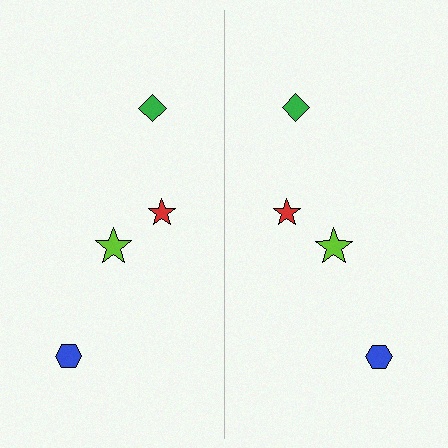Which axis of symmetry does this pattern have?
The pattern has a vertical axis of symmetry running through the center of the image.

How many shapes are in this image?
There are 8 shapes in this image.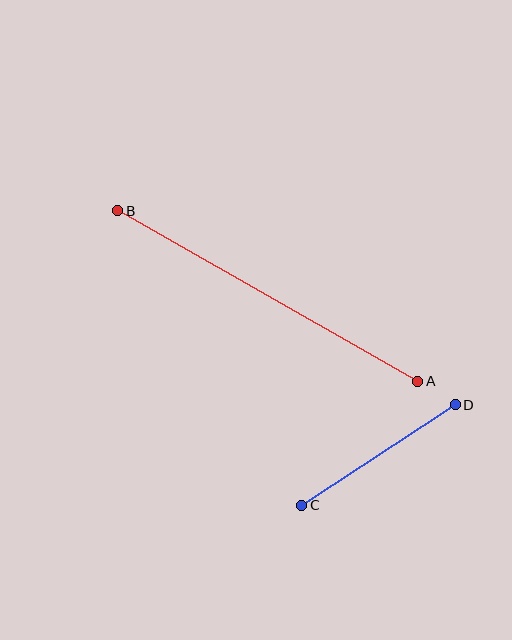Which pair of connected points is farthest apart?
Points A and B are farthest apart.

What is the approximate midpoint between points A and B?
The midpoint is at approximately (268, 296) pixels.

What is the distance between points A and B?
The distance is approximately 345 pixels.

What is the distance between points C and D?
The distance is approximately 183 pixels.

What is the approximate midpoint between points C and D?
The midpoint is at approximately (379, 455) pixels.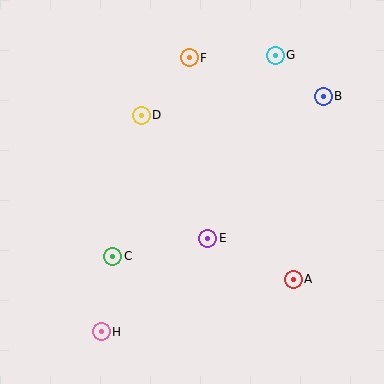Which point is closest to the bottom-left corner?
Point H is closest to the bottom-left corner.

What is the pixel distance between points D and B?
The distance between D and B is 183 pixels.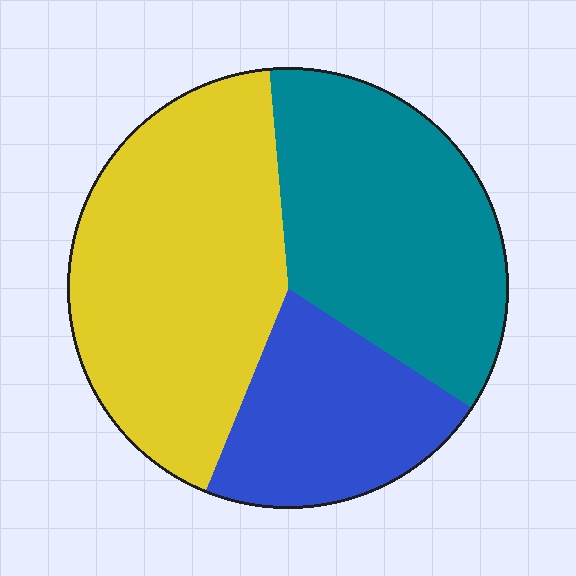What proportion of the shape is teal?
Teal covers about 35% of the shape.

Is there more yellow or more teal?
Yellow.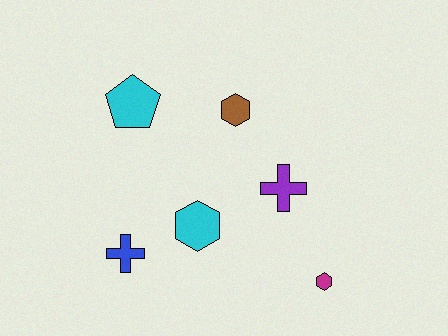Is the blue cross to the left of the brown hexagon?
Yes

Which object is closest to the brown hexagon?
The purple cross is closest to the brown hexagon.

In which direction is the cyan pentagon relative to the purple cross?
The cyan pentagon is to the left of the purple cross.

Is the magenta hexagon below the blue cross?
Yes